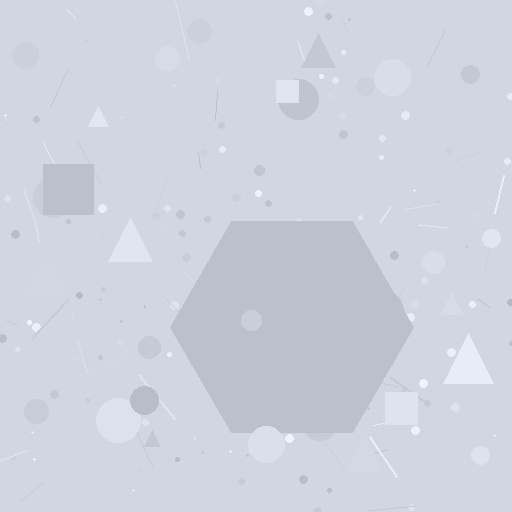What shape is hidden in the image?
A hexagon is hidden in the image.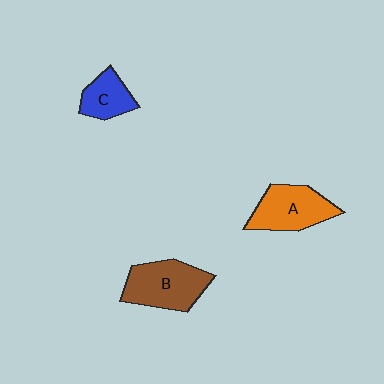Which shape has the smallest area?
Shape C (blue).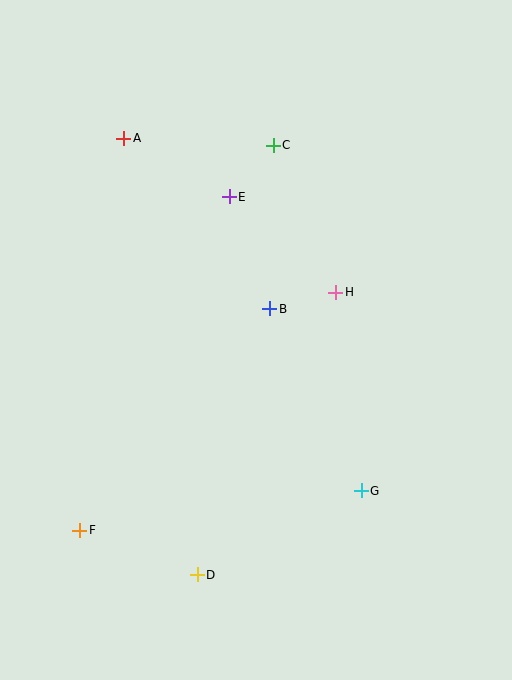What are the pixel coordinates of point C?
Point C is at (273, 145).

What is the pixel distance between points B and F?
The distance between B and F is 292 pixels.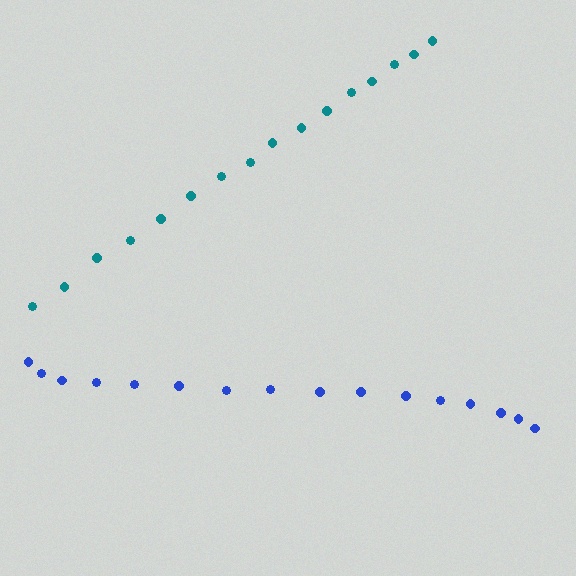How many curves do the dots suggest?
There are 2 distinct paths.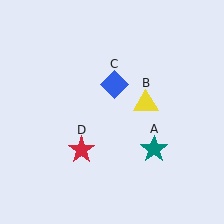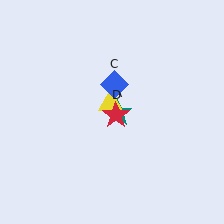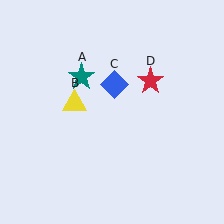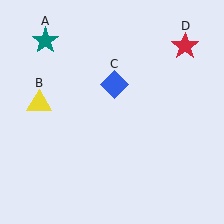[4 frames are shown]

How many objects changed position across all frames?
3 objects changed position: teal star (object A), yellow triangle (object B), red star (object D).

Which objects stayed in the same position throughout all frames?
Blue diamond (object C) remained stationary.